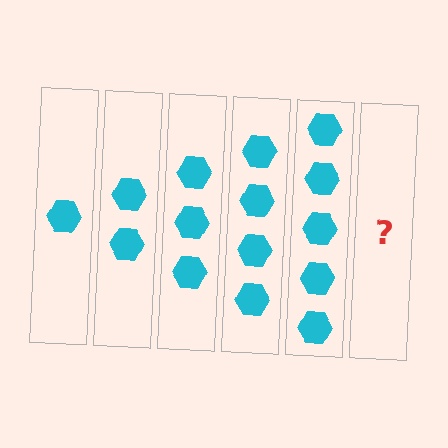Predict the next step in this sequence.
The next step is 6 hexagons.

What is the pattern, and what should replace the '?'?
The pattern is that each step adds one more hexagon. The '?' should be 6 hexagons.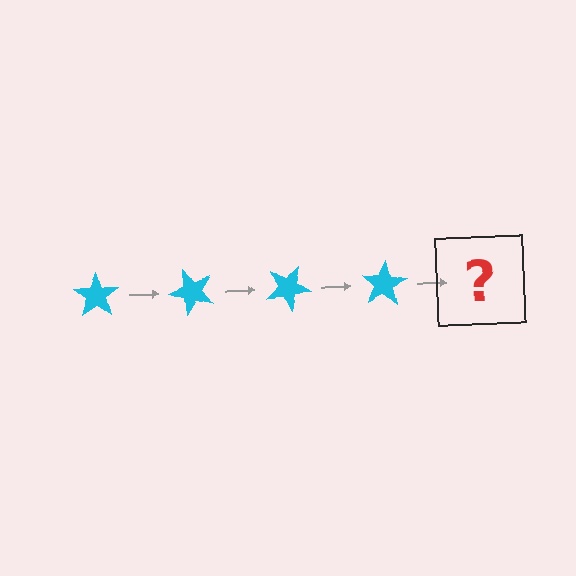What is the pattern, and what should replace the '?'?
The pattern is that the star rotates 50 degrees each step. The '?' should be a cyan star rotated 200 degrees.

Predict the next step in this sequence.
The next step is a cyan star rotated 200 degrees.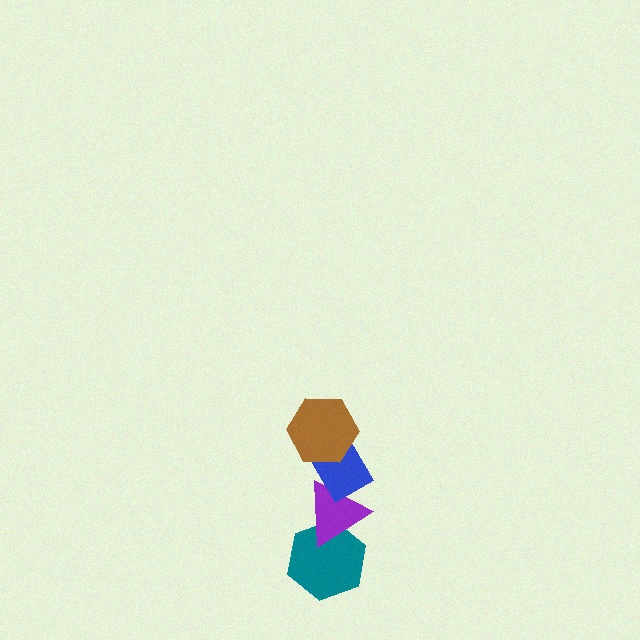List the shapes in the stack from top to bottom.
From top to bottom: the brown hexagon, the blue rectangle, the purple triangle, the teal hexagon.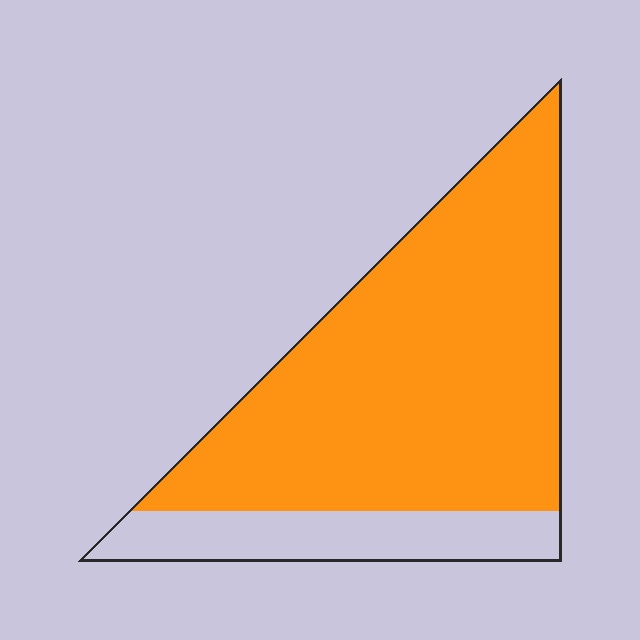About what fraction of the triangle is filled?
About four fifths (4/5).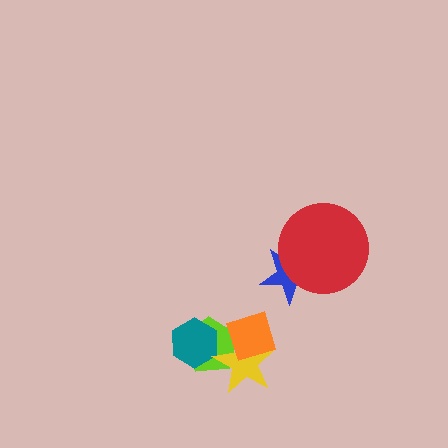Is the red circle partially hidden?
No, no other shape covers it.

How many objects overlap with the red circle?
1 object overlaps with the red circle.